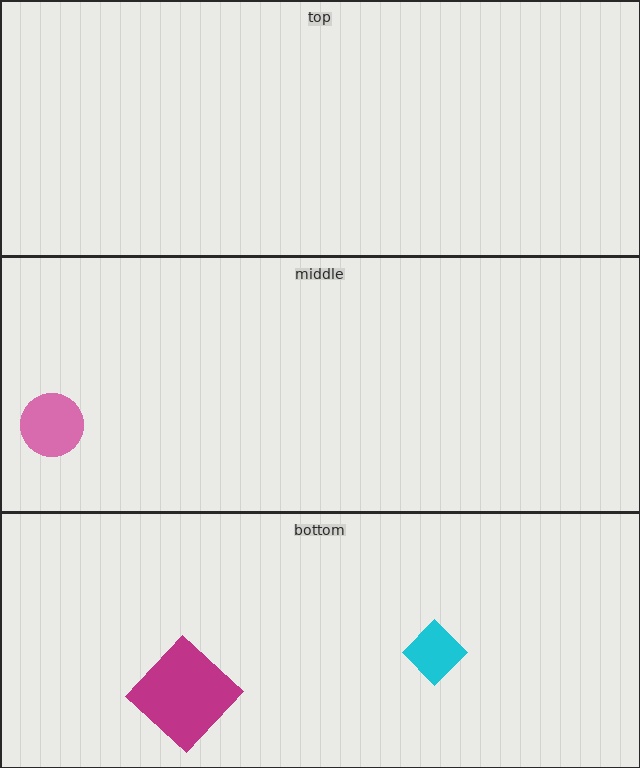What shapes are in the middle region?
The pink circle.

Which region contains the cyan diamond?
The bottom region.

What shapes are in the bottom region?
The cyan diamond, the magenta diamond.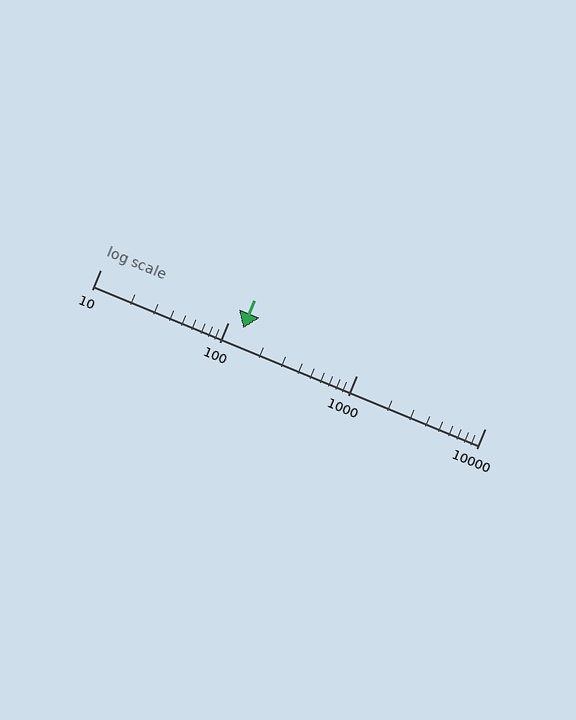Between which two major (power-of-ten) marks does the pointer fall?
The pointer is between 100 and 1000.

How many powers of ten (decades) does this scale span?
The scale spans 3 decades, from 10 to 10000.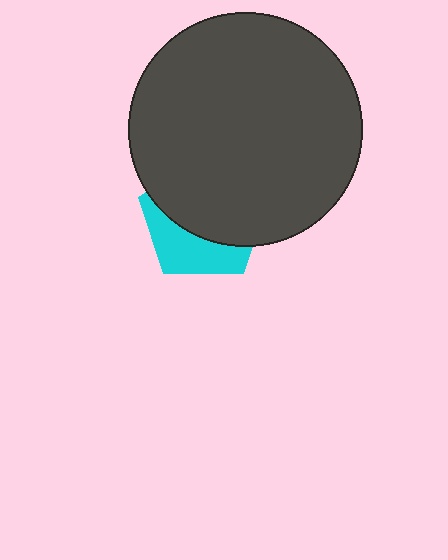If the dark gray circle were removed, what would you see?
You would see the complete cyan pentagon.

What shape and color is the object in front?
The object in front is a dark gray circle.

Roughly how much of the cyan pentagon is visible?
A small part of it is visible (roughly 36%).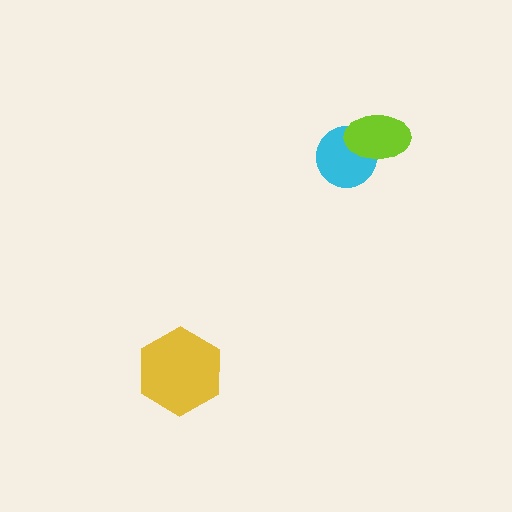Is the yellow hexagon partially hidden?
No, no other shape covers it.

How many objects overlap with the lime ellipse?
1 object overlaps with the lime ellipse.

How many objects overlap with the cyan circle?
1 object overlaps with the cyan circle.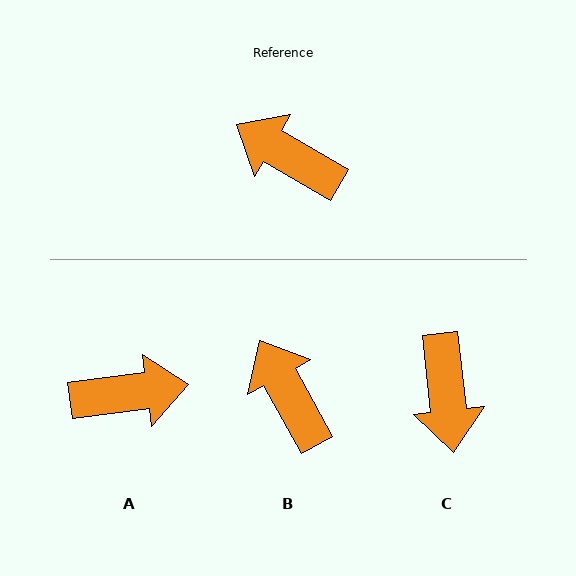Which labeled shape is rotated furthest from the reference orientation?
A, about 142 degrees away.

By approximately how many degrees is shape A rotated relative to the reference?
Approximately 142 degrees clockwise.